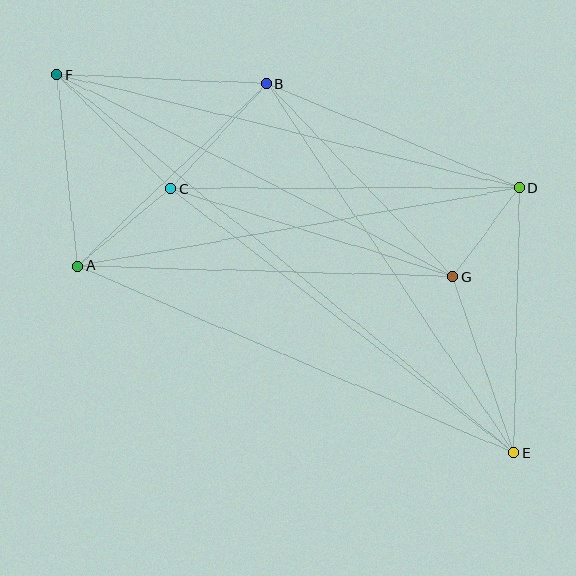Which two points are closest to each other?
Points D and G are closest to each other.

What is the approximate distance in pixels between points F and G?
The distance between F and G is approximately 444 pixels.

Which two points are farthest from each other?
Points E and F are farthest from each other.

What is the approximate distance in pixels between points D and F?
The distance between D and F is approximately 476 pixels.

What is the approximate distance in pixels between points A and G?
The distance between A and G is approximately 375 pixels.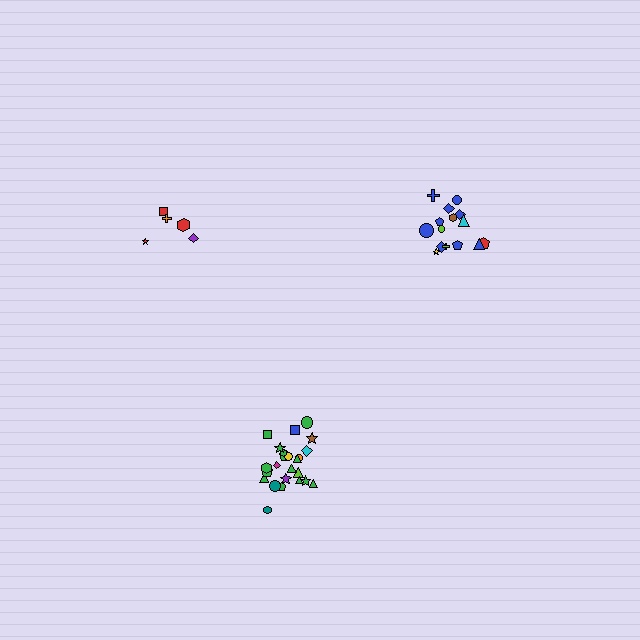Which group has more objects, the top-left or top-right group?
The top-right group.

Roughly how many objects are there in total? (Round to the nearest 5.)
Roughly 45 objects in total.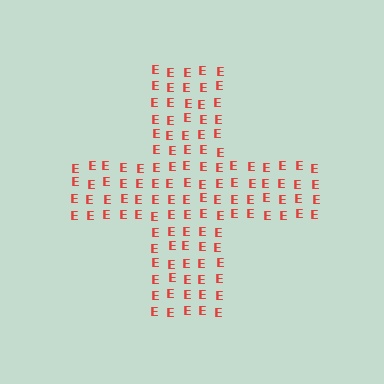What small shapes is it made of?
It is made of small letter E's.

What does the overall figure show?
The overall figure shows a cross.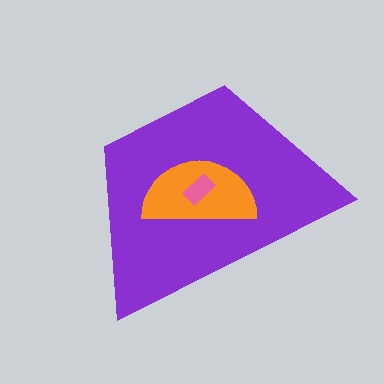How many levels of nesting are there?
3.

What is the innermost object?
The pink rectangle.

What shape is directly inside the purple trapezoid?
The orange semicircle.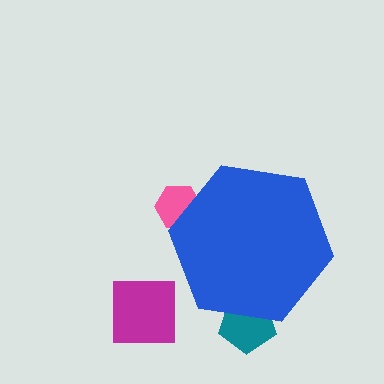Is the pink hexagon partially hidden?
Yes, the pink hexagon is partially hidden behind the blue hexagon.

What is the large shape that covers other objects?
A blue hexagon.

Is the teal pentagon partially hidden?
Yes, the teal pentagon is partially hidden behind the blue hexagon.